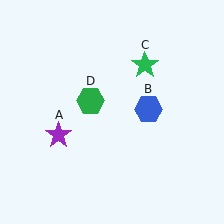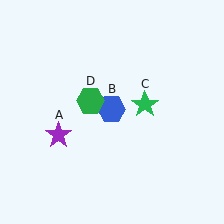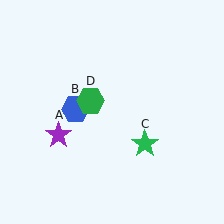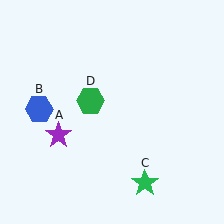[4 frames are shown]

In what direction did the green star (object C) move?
The green star (object C) moved down.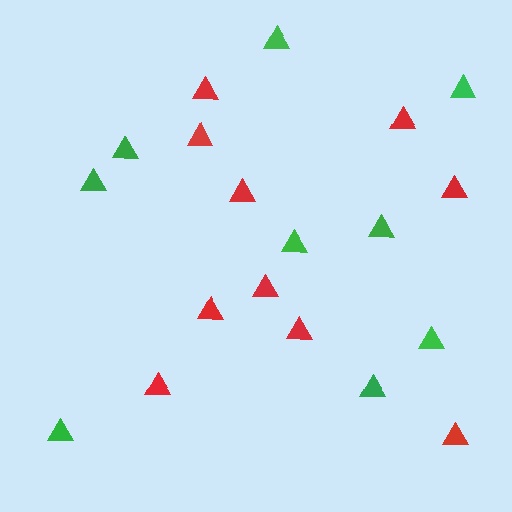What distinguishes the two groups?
There are 2 groups: one group of red triangles (10) and one group of green triangles (9).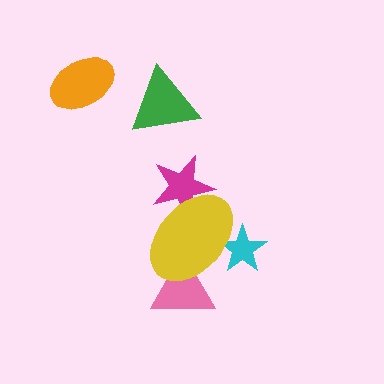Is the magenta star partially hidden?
Yes, it is partially covered by another shape.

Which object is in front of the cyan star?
The yellow ellipse is in front of the cyan star.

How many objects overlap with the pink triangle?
1 object overlaps with the pink triangle.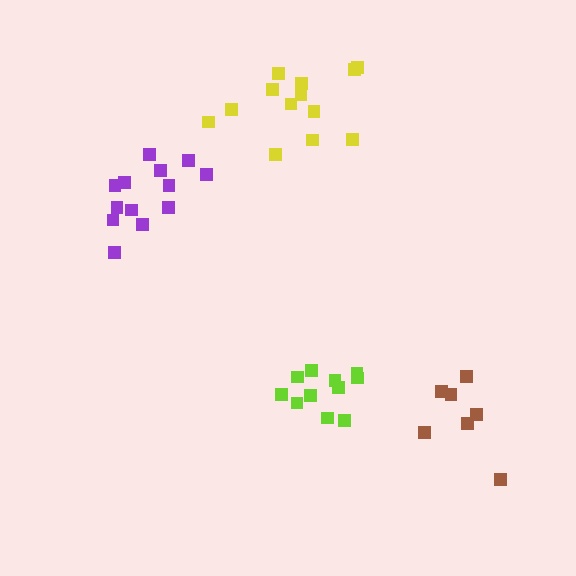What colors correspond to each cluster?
The clusters are colored: lime, brown, purple, yellow.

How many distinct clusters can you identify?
There are 4 distinct clusters.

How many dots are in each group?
Group 1: 11 dots, Group 2: 7 dots, Group 3: 13 dots, Group 4: 13 dots (44 total).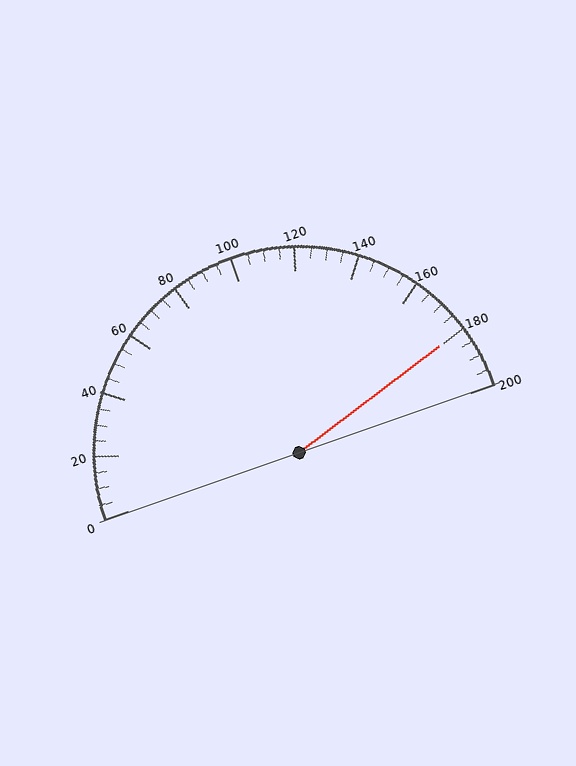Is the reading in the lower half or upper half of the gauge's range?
The reading is in the upper half of the range (0 to 200).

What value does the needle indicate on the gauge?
The needle indicates approximately 180.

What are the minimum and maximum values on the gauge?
The gauge ranges from 0 to 200.